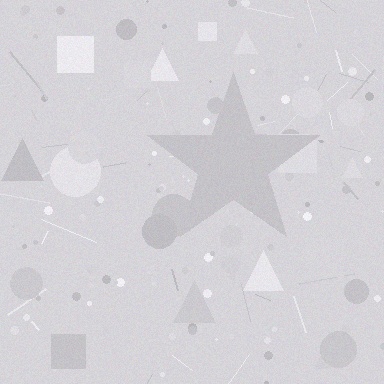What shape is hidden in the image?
A star is hidden in the image.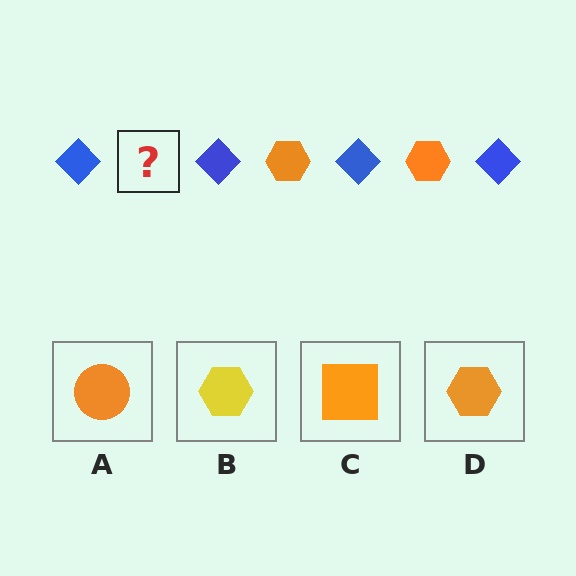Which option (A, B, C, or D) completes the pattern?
D.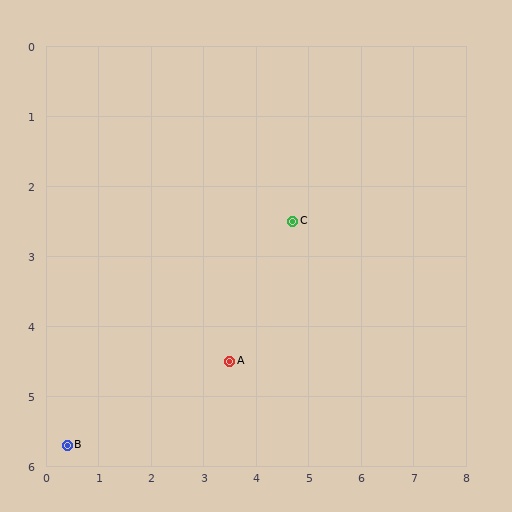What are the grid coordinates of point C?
Point C is at approximately (4.7, 2.5).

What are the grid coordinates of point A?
Point A is at approximately (3.5, 4.5).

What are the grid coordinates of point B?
Point B is at approximately (0.4, 5.7).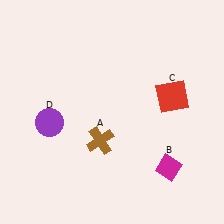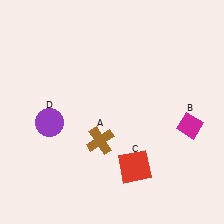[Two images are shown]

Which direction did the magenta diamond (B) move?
The magenta diamond (B) moved up.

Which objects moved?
The objects that moved are: the magenta diamond (B), the red square (C).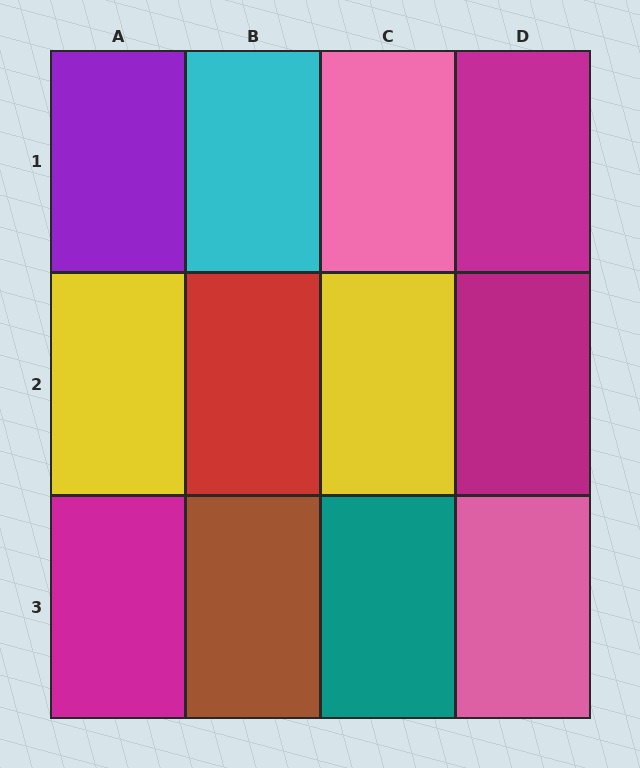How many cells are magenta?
3 cells are magenta.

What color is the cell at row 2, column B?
Red.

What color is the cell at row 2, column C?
Yellow.